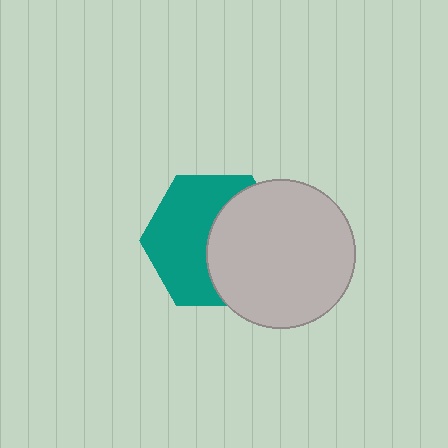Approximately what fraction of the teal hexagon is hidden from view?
Roughly 46% of the teal hexagon is hidden behind the light gray circle.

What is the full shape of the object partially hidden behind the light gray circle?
The partially hidden object is a teal hexagon.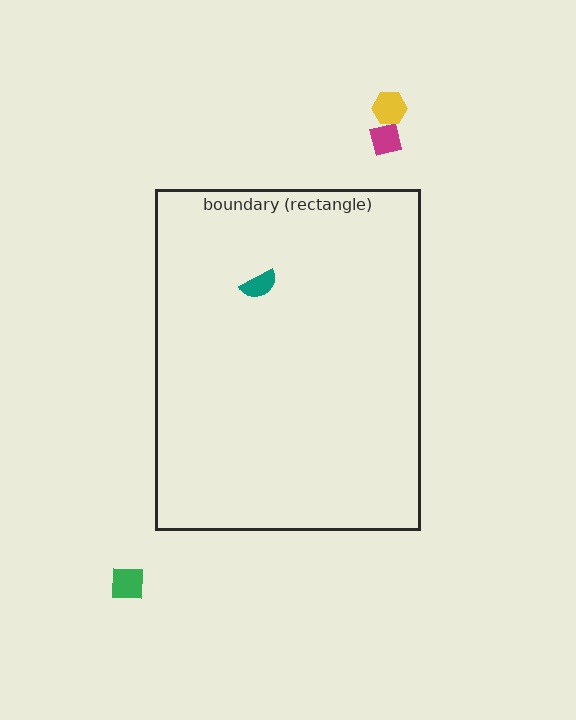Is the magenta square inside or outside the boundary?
Outside.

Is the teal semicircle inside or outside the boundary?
Inside.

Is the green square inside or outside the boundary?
Outside.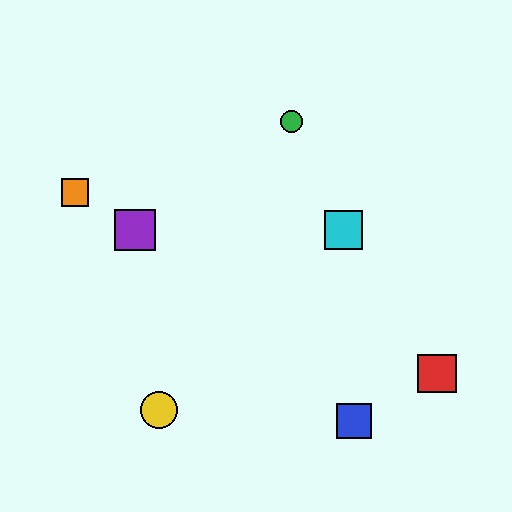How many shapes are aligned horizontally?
2 shapes (the purple square, the cyan square) are aligned horizontally.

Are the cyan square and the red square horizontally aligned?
No, the cyan square is at y≈230 and the red square is at y≈374.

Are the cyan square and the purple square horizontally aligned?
Yes, both are at y≈230.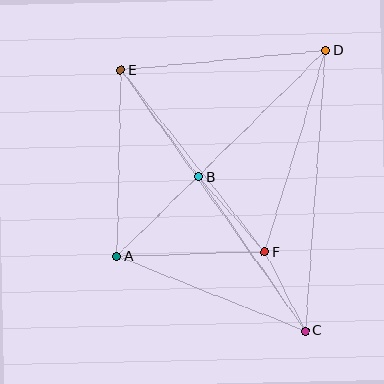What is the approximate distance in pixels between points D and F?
The distance between D and F is approximately 211 pixels.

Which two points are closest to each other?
Points C and F are closest to each other.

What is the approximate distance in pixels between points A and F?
The distance between A and F is approximately 148 pixels.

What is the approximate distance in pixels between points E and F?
The distance between E and F is approximately 232 pixels.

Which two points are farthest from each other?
Points C and E are farthest from each other.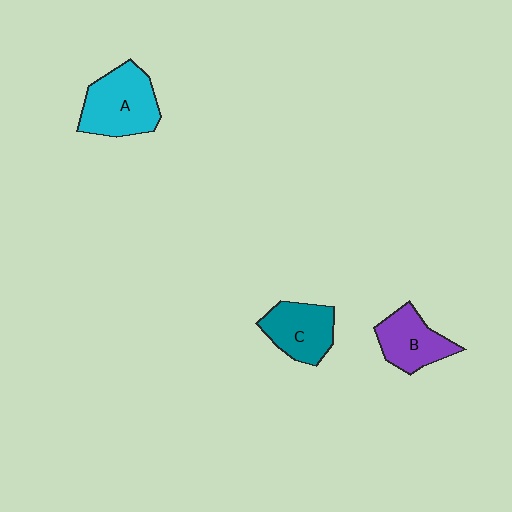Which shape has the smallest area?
Shape B (purple).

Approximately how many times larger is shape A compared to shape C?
Approximately 1.3 times.